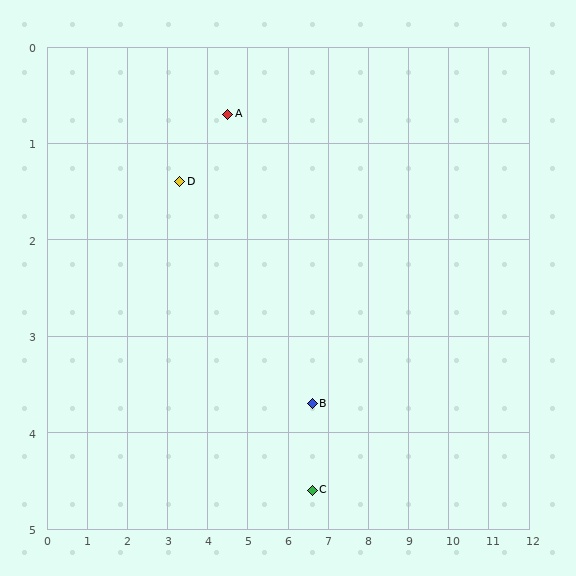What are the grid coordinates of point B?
Point B is at approximately (6.6, 3.7).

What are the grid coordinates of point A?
Point A is at approximately (4.5, 0.7).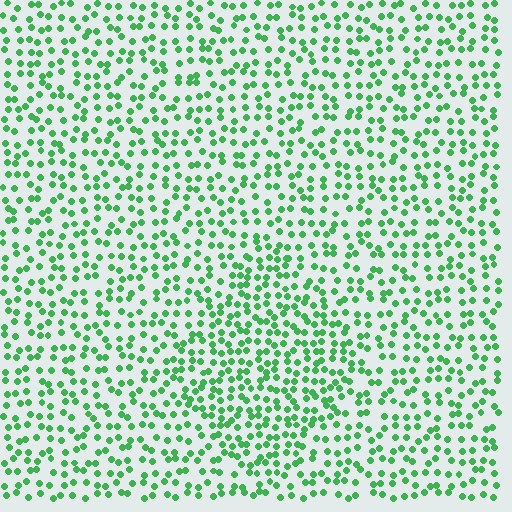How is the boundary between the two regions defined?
The boundary is defined by a change in element density (approximately 1.5x ratio). All elements are the same color, size, and shape.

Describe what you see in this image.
The image contains small green elements arranged at two different densities. A diamond-shaped region is visible where the elements are more densely packed than the surrounding area.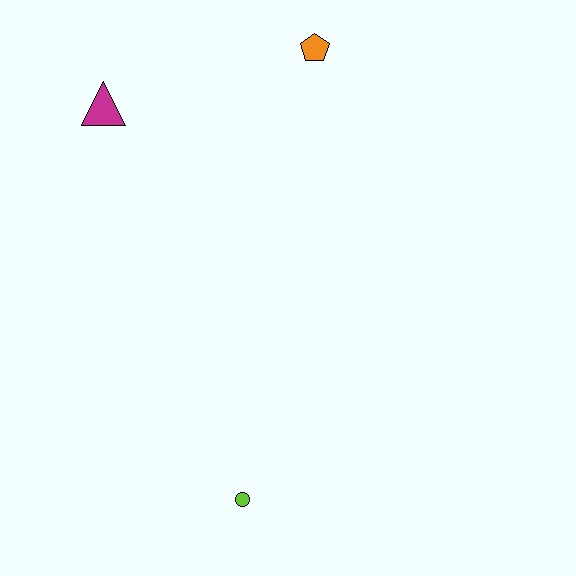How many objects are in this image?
There are 3 objects.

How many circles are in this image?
There is 1 circle.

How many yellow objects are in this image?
There are no yellow objects.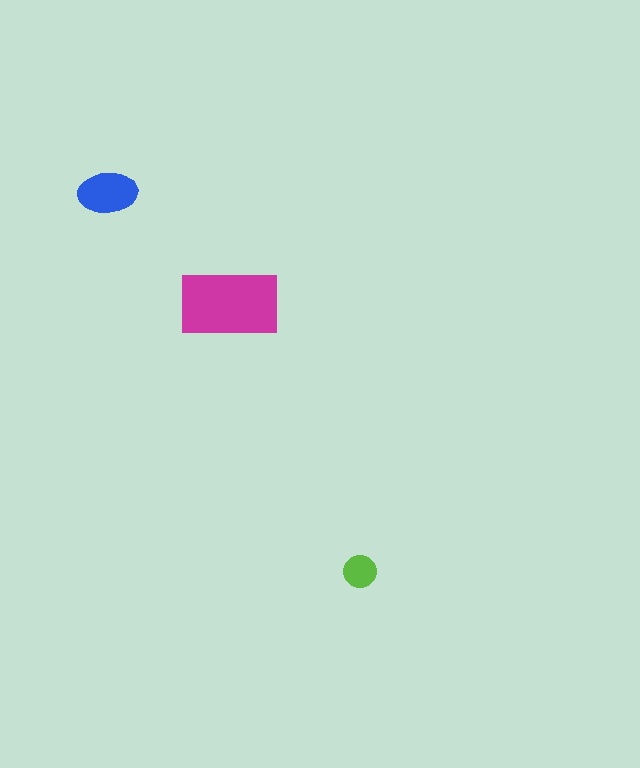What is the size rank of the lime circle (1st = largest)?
3rd.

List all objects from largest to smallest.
The magenta rectangle, the blue ellipse, the lime circle.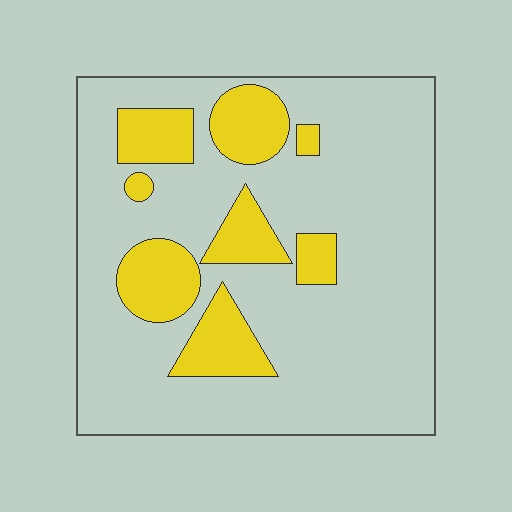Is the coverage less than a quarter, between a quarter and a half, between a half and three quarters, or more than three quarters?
Less than a quarter.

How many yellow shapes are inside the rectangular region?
8.